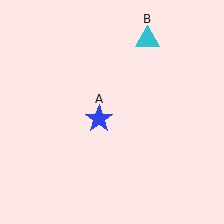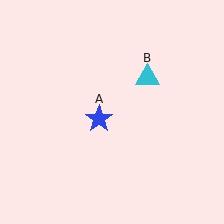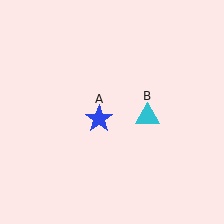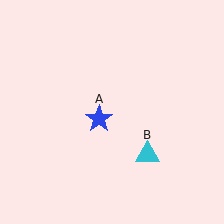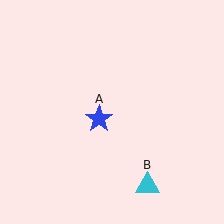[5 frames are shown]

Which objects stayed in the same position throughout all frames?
Blue star (object A) remained stationary.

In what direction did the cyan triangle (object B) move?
The cyan triangle (object B) moved down.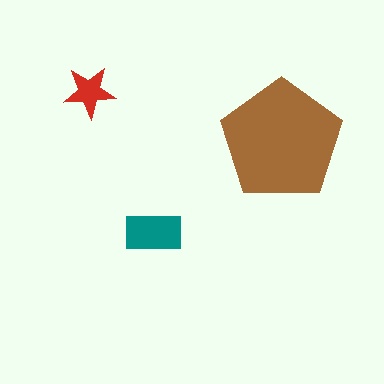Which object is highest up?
The red star is topmost.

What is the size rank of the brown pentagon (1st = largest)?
1st.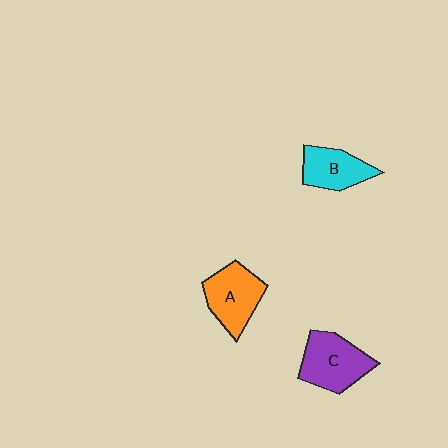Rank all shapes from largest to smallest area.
From largest to smallest: C (purple), A (orange), B (cyan).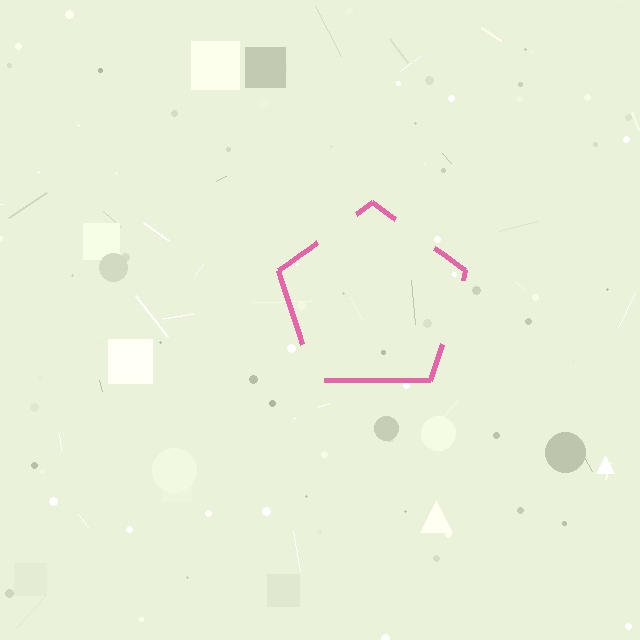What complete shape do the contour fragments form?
The contour fragments form a pentagon.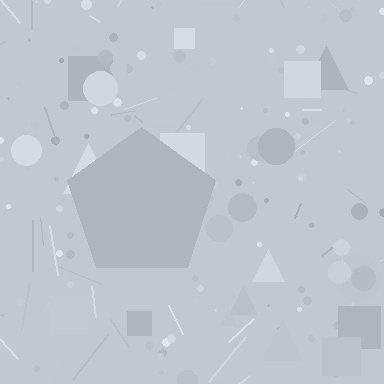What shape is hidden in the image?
A pentagon is hidden in the image.